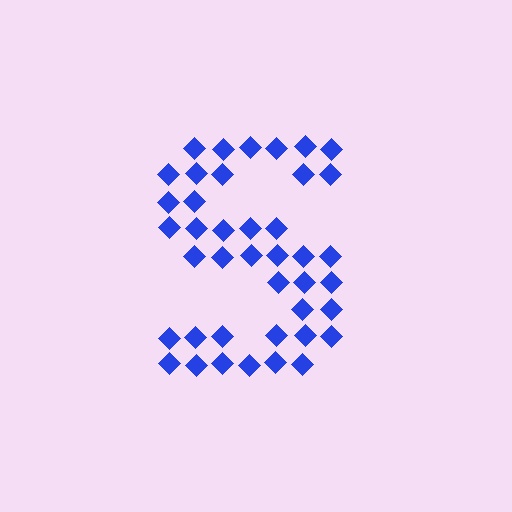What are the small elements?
The small elements are diamonds.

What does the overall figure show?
The overall figure shows the letter S.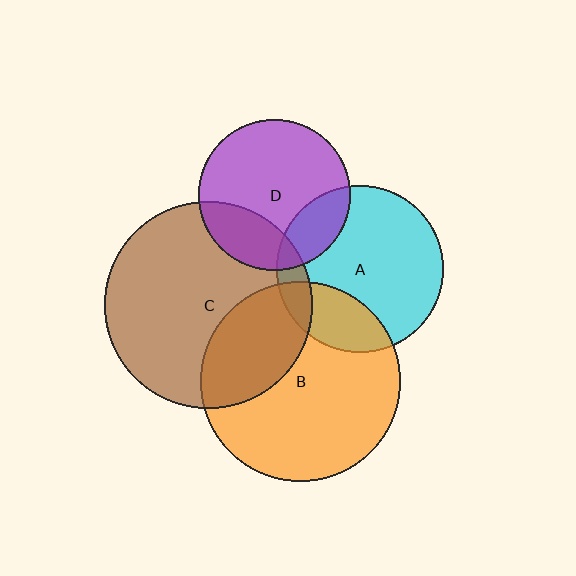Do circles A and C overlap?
Yes.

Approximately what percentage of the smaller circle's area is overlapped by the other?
Approximately 10%.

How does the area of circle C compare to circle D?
Approximately 1.9 times.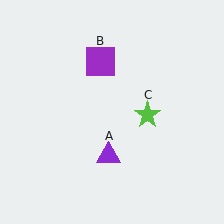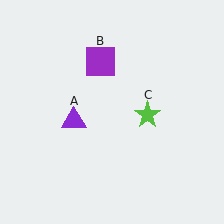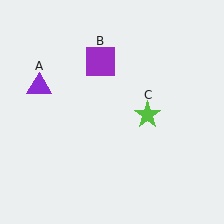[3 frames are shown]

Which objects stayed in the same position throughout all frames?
Purple square (object B) and lime star (object C) remained stationary.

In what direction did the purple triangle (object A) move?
The purple triangle (object A) moved up and to the left.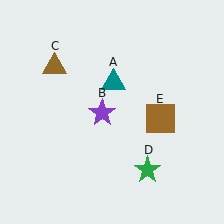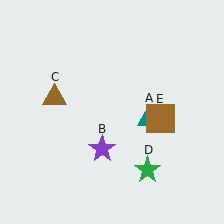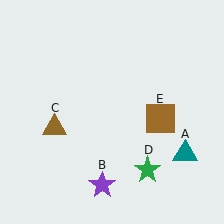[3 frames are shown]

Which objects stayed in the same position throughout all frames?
Green star (object D) and brown square (object E) remained stationary.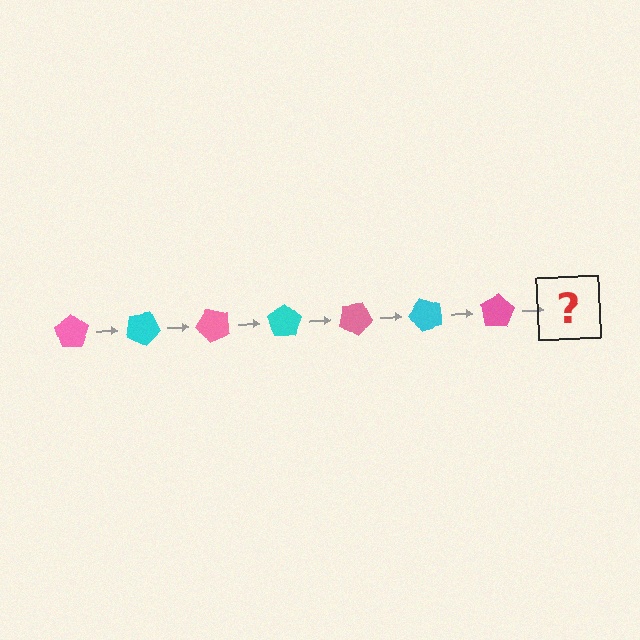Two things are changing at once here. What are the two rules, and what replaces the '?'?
The two rules are that it rotates 25 degrees each step and the color cycles through pink and cyan. The '?' should be a cyan pentagon, rotated 175 degrees from the start.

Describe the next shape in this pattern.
It should be a cyan pentagon, rotated 175 degrees from the start.